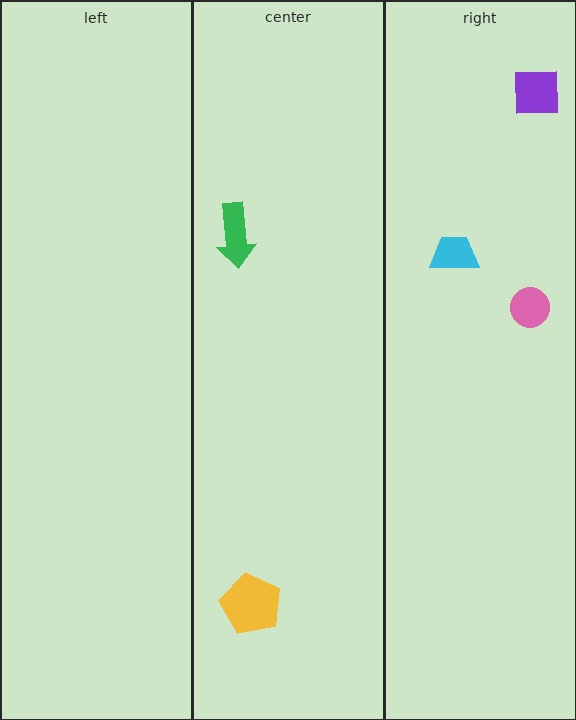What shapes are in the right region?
The purple square, the cyan trapezoid, the pink circle.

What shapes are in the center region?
The yellow pentagon, the green arrow.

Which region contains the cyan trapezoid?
The right region.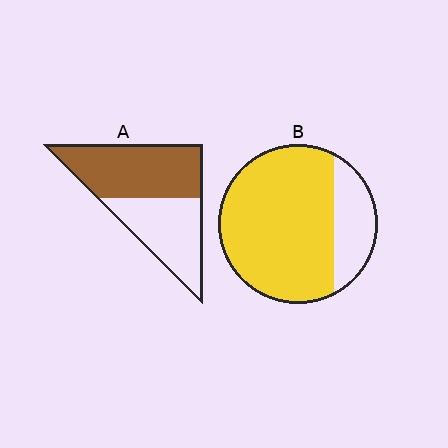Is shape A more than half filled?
Yes.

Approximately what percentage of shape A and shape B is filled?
A is approximately 55% and B is approximately 80%.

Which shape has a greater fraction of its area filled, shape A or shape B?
Shape B.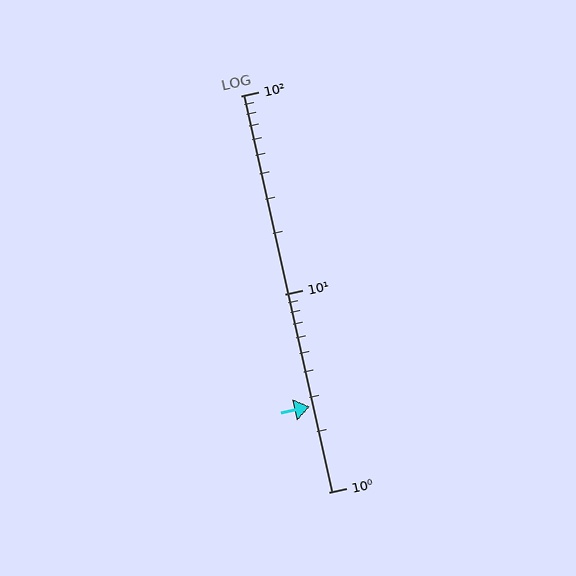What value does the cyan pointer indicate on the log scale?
The pointer indicates approximately 2.7.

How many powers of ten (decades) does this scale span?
The scale spans 2 decades, from 1 to 100.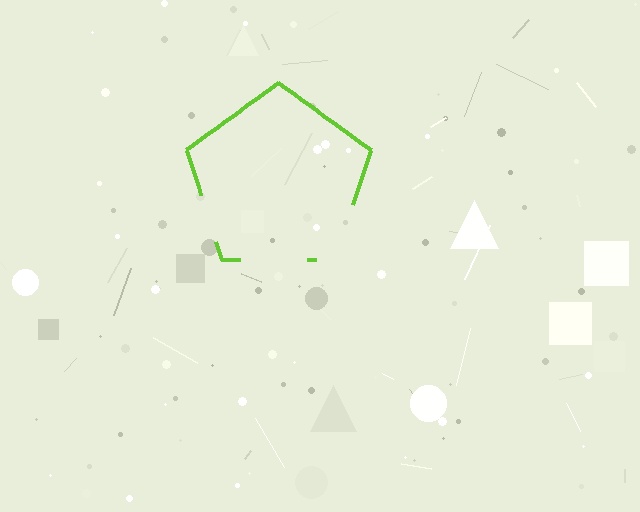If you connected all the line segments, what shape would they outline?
They would outline a pentagon.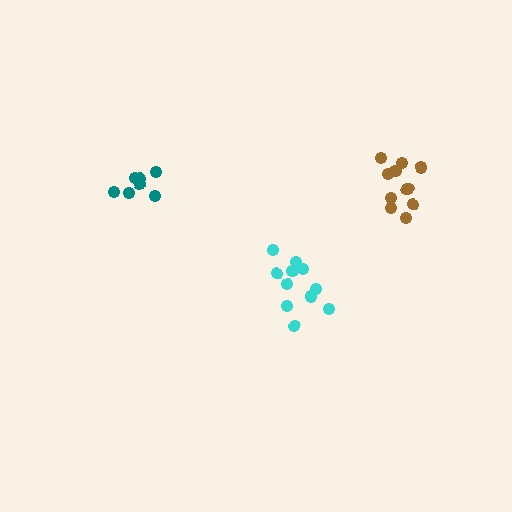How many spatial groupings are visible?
There are 3 spatial groupings.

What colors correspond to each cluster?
The clusters are colored: teal, brown, cyan.